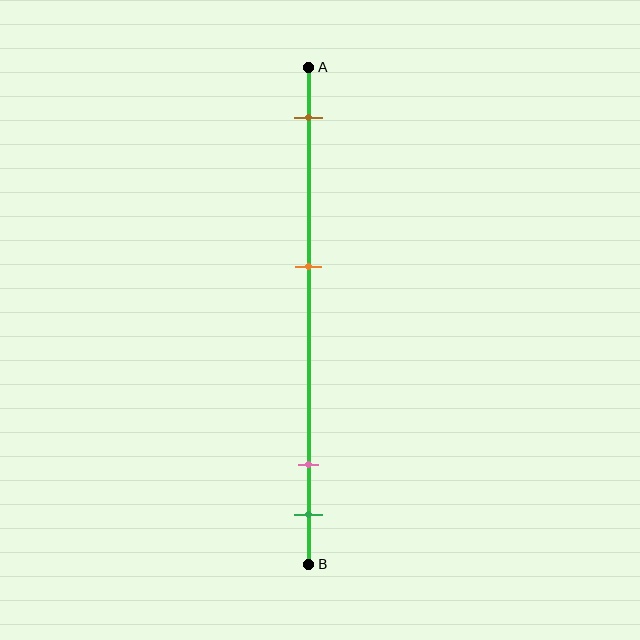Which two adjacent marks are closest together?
The pink and green marks are the closest adjacent pair.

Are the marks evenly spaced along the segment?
No, the marks are not evenly spaced.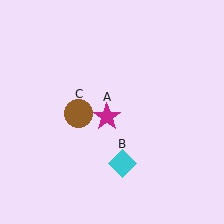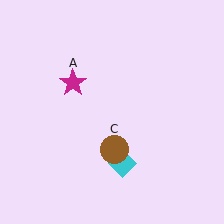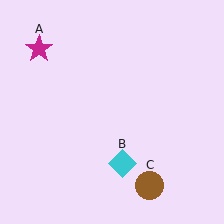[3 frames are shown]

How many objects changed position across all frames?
2 objects changed position: magenta star (object A), brown circle (object C).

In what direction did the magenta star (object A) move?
The magenta star (object A) moved up and to the left.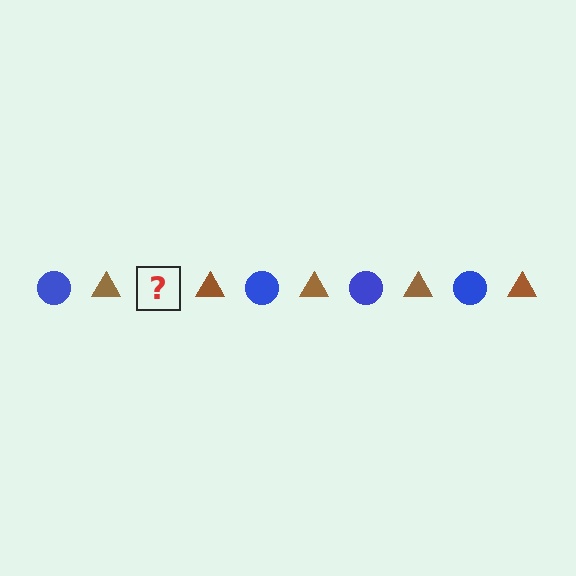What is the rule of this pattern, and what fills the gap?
The rule is that the pattern alternates between blue circle and brown triangle. The gap should be filled with a blue circle.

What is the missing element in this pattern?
The missing element is a blue circle.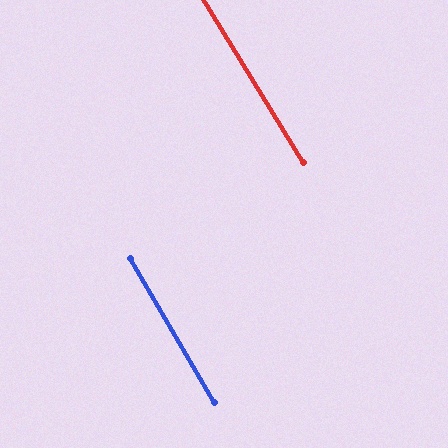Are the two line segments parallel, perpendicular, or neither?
Parallel — their directions differ by only 1.2°.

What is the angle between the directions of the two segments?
Approximately 1 degree.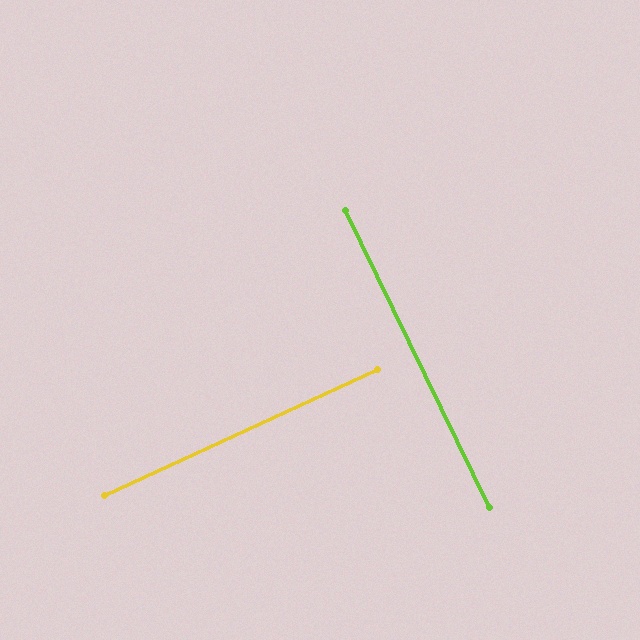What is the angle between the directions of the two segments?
Approximately 89 degrees.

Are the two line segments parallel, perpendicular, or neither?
Perpendicular — they meet at approximately 89°.